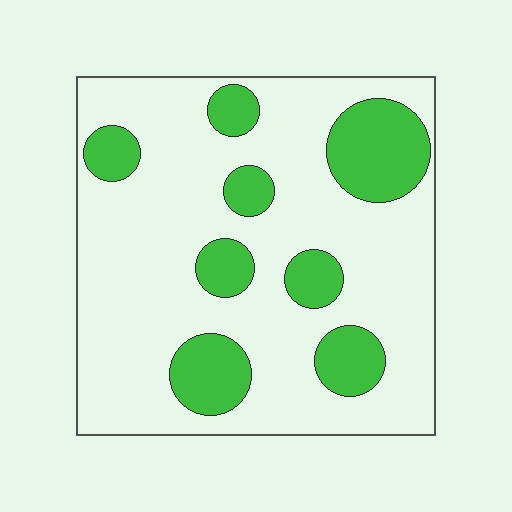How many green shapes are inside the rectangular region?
8.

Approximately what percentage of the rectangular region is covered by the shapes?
Approximately 25%.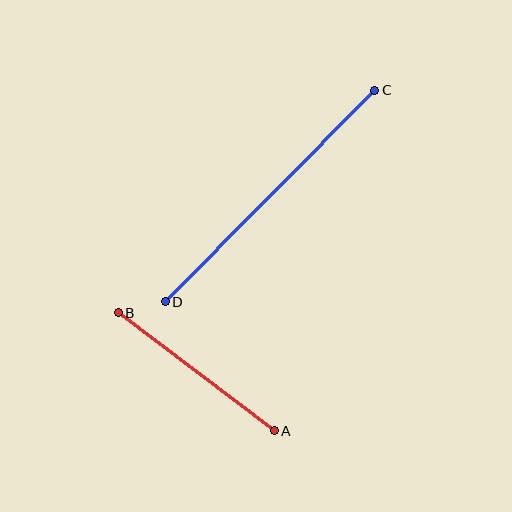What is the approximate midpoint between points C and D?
The midpoint is at approximately (270, 196) pixels.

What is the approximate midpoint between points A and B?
The midpoint is at approximately (196, 372) pixels.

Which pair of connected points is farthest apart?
Points C and D are farthest apart.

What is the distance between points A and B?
The distance is approximately 196 pixels.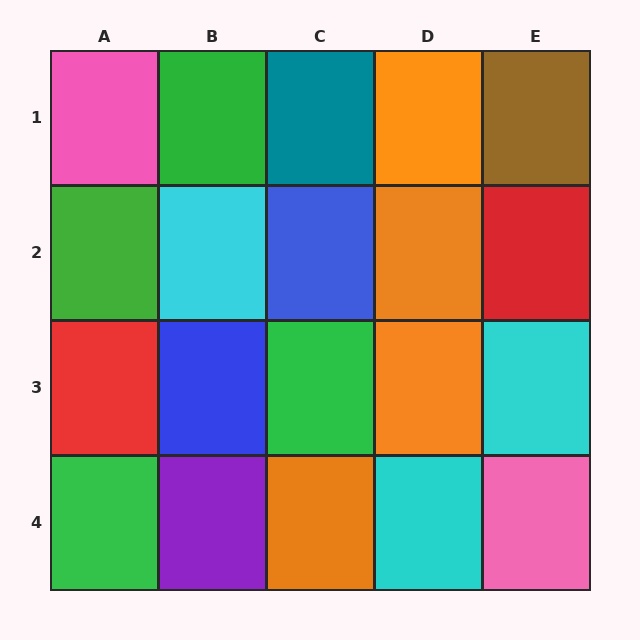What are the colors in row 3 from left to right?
Red, blue, green, orange, cyan.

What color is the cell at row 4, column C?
Orange.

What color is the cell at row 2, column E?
Red.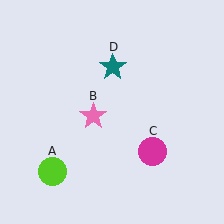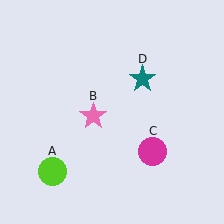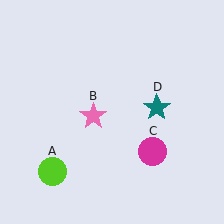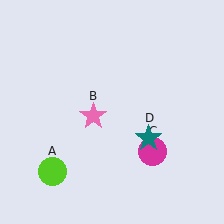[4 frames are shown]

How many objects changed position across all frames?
1 object changed position: teal star (object D).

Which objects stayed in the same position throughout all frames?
Lime circle (object A) and pink star (object B) and magenta circle (object C) remained stationary.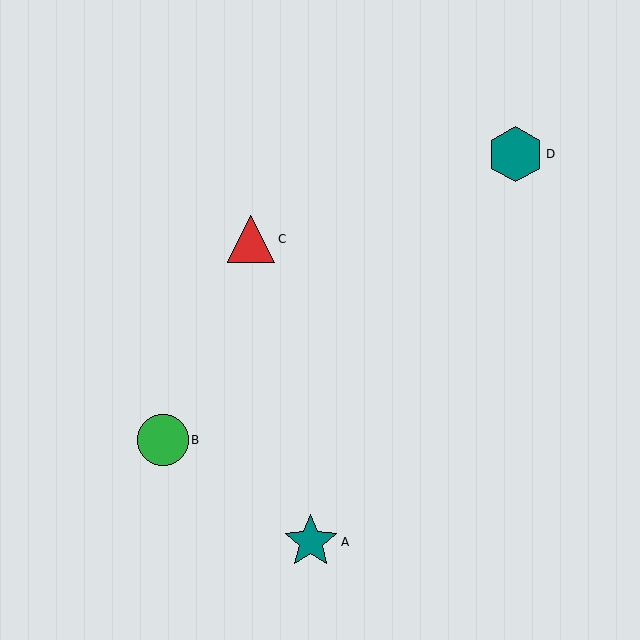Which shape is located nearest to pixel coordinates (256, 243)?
The red triangle (labeled C) at (251, 239) is nearest to that location.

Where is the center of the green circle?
The center of the green circle is at (163, 440).